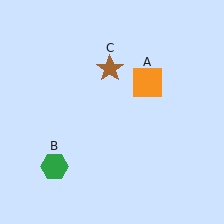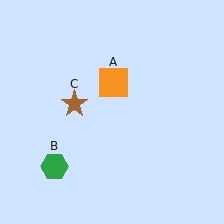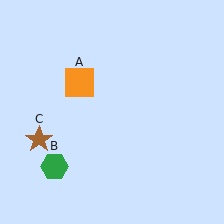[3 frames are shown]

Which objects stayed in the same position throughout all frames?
Green hexagon (object B) remained stationary.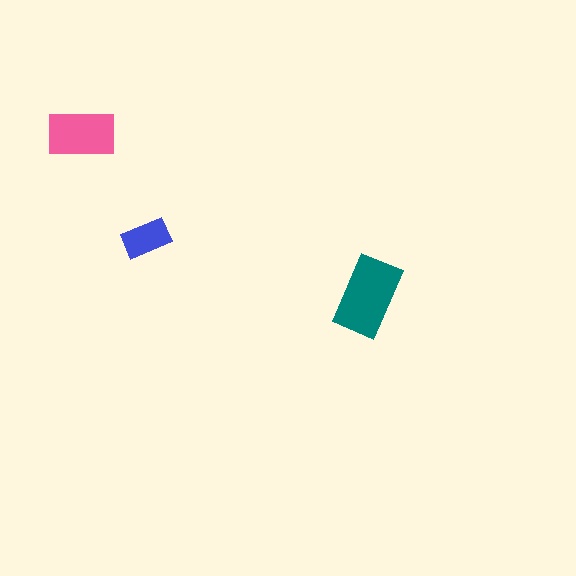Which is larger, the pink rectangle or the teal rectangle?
The teal one.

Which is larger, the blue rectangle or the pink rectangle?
The pink one.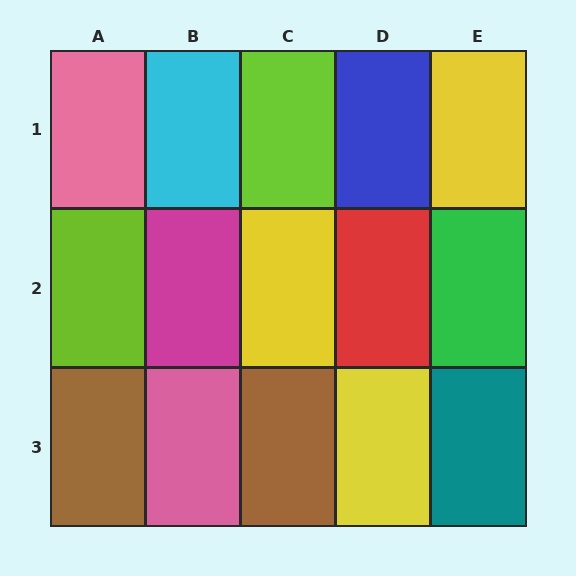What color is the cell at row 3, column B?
Pink.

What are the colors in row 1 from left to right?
Pink, cyan, lime, blue, yellow.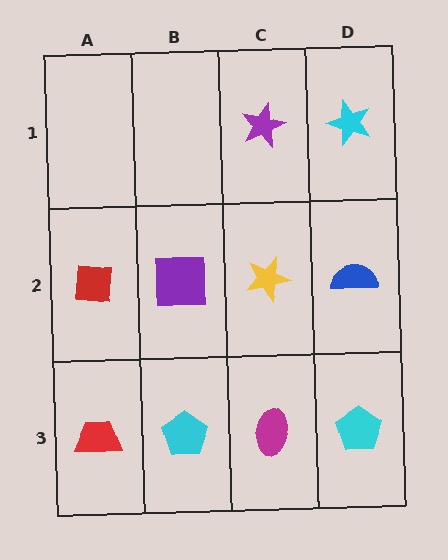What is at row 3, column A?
A red trapezoid.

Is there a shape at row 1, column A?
No, that cell is empty.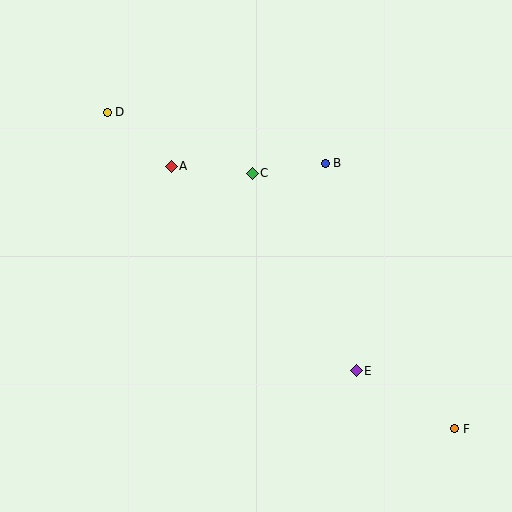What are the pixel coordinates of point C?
Point C is at (252, 173).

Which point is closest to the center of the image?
Point C at (252, 173) is closest to the center.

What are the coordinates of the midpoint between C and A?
The midpoint between C and A is at (212, 170).